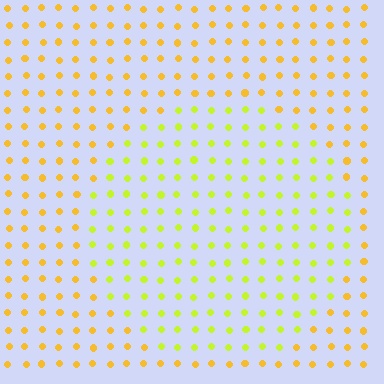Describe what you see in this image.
The image is filled with small yellow elements in a uniform arrangement. A circle-shaped region is visible where the elements are tinted to a slightly different hue, forming a subtle color boundary.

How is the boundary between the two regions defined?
The boundary is defined purely by a slight shift in hue (about 32 degrees). Spacing, size, and orientation are identical on both sides.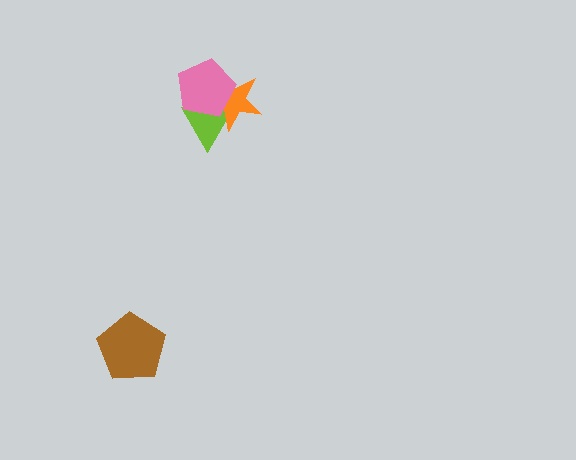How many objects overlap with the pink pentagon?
2 objects overlap with the pink pentagon.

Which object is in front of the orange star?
The pink pentagon is in front of the orange star.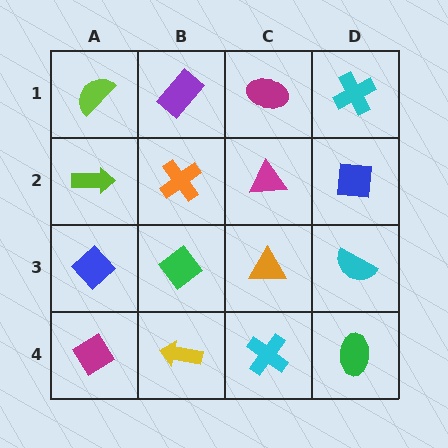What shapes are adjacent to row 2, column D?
A cyan cross (row 1, column D), a cyan semicircle (row 3, column D), a magenta triangle (row 2, column C).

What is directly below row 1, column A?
A lime arrow.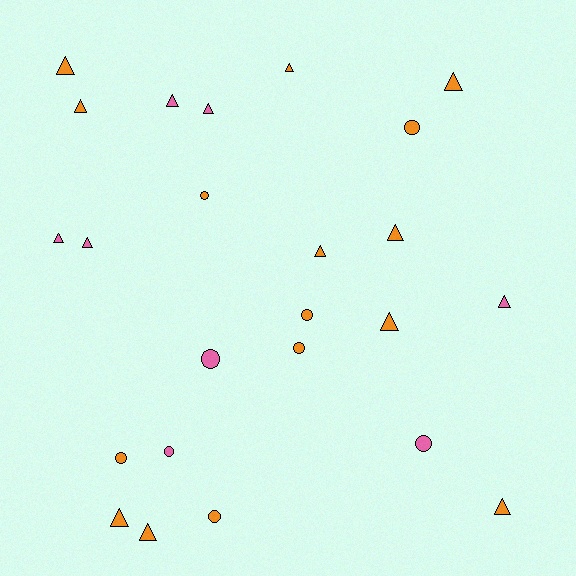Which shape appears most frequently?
Triangle, with 15 objects.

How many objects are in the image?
There are 24 objects.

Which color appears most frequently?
Orange, with 16 objects.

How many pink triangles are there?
There are 5 pink triangles.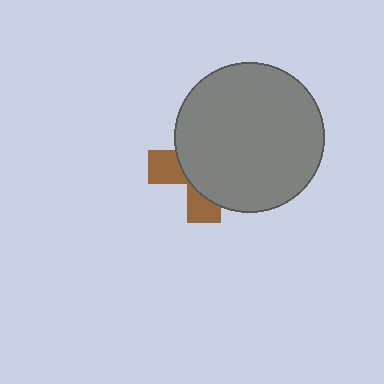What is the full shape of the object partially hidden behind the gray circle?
The partially hidden object is a brown cross.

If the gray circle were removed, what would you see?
You would see the complete brown cross.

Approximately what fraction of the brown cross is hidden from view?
Roughly 68% of the brown cross is hidden behind the gray circle.